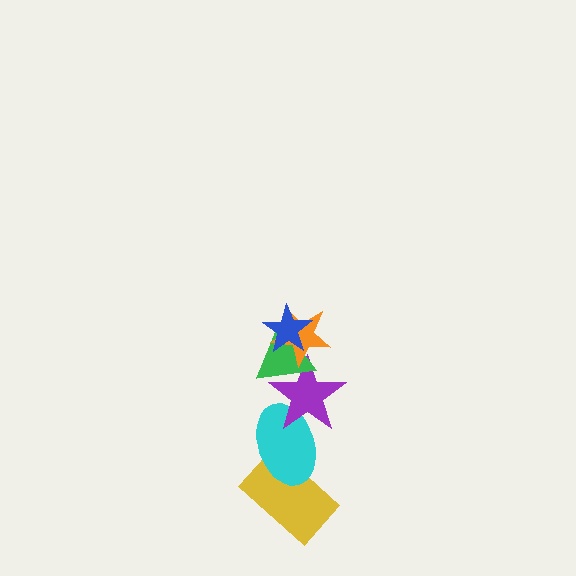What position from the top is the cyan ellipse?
The cyan ellipse is 5th from the top.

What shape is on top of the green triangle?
The orange star is on top of the green triangle.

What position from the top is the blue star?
The blue star is 1st from the top.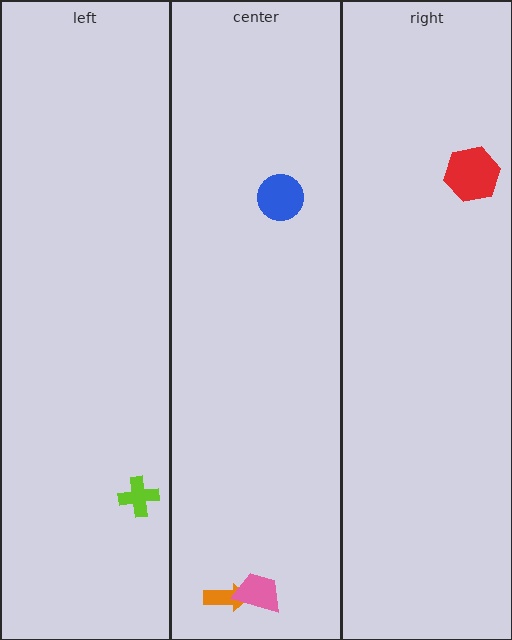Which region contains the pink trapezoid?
The center region.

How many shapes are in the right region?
1.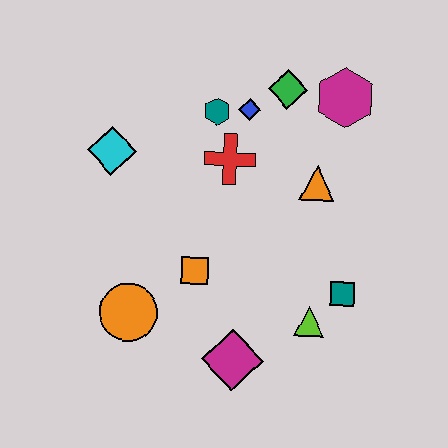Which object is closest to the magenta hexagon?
The green diamond is closest to the magenta hexagon.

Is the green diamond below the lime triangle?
No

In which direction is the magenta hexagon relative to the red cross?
The magenta hexagon is to the right of the red cross.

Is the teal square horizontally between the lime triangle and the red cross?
No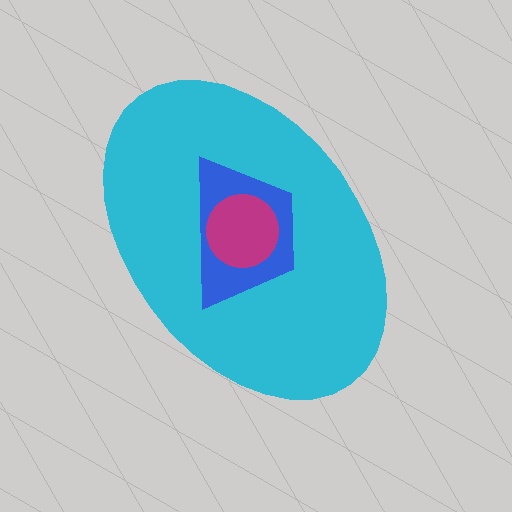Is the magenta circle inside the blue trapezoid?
Yes.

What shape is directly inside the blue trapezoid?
The magenta circle.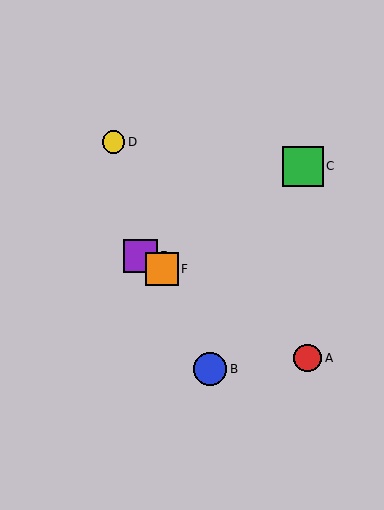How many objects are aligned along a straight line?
3 objects (A, E, F) are aligned along a straight line.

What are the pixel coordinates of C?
Object C is at (303, 166).